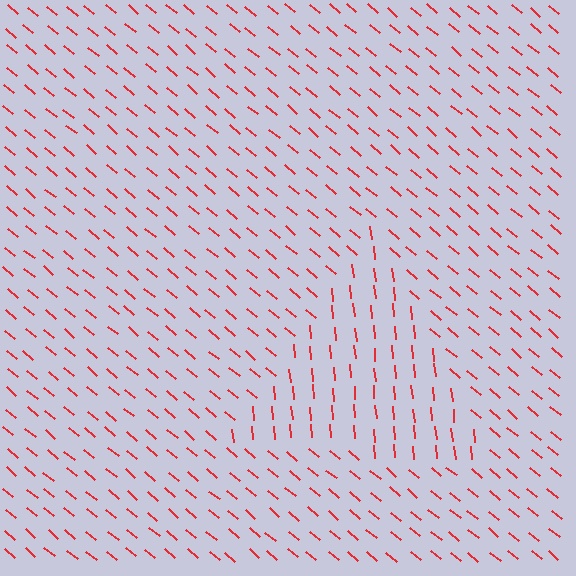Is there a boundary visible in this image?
Yes, there is a texture boundary formed by a change in line orientation.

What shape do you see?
I see a triangle.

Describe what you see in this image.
The image is filled with small red line segments. A triangle region in the image has lines oriented differently from the surrounding lines, creating a visible texture boundary.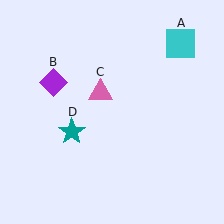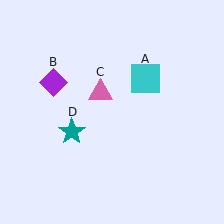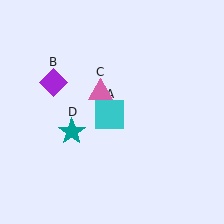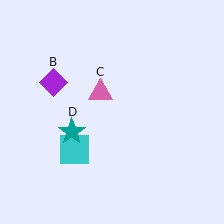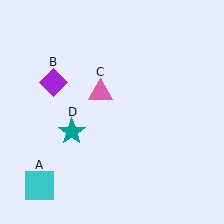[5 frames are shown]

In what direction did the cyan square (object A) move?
The cyan square (object A) moved down and to the left.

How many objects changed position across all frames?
1 object changed position: cyan square (object A).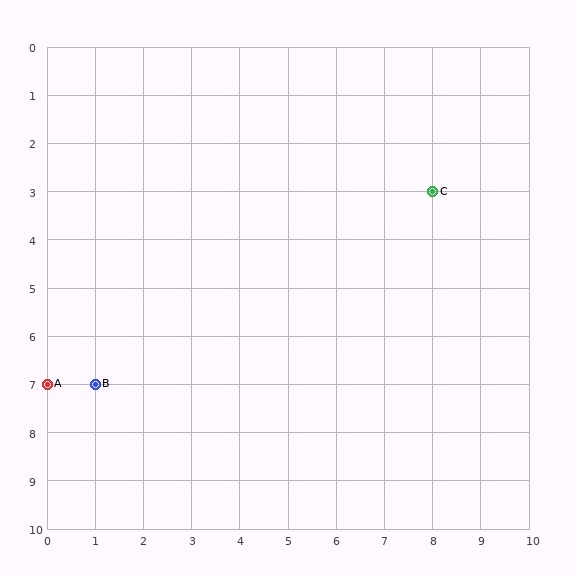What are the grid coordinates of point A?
Point A is at grid coordinates (0, 7).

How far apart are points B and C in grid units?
Points B and C are 7 columns and 4 rows apart (about 8.1 grid units diagonally).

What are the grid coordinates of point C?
Point C is at grid coordinates (8, 3).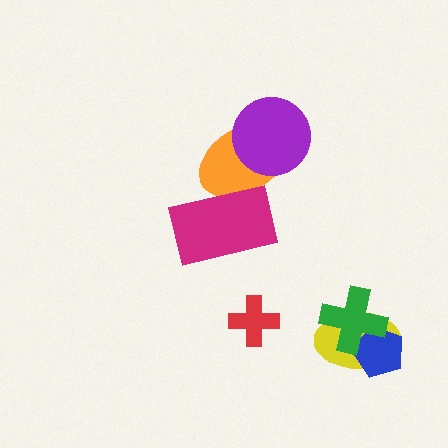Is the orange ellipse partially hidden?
Yes, it is partially covered by another shape.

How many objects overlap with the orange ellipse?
2 objects overlap with the orange ellipse.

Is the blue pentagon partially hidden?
Yes, it is partially covered by another shape.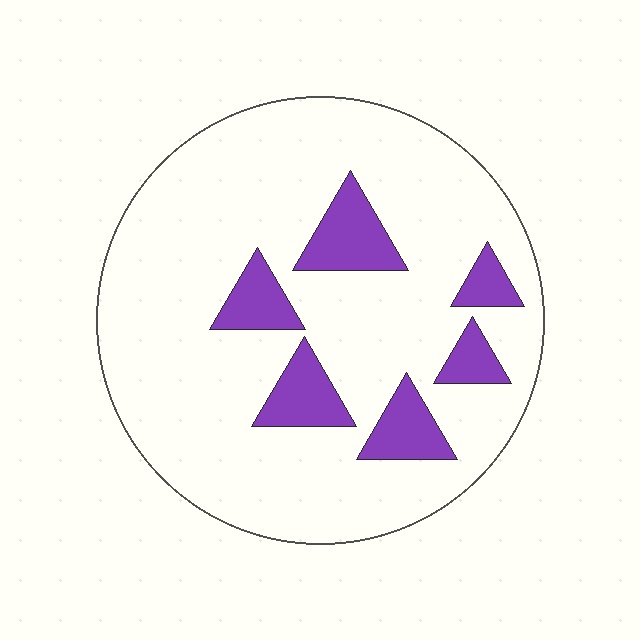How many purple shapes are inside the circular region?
6.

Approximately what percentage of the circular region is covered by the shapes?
Approximately 15%.